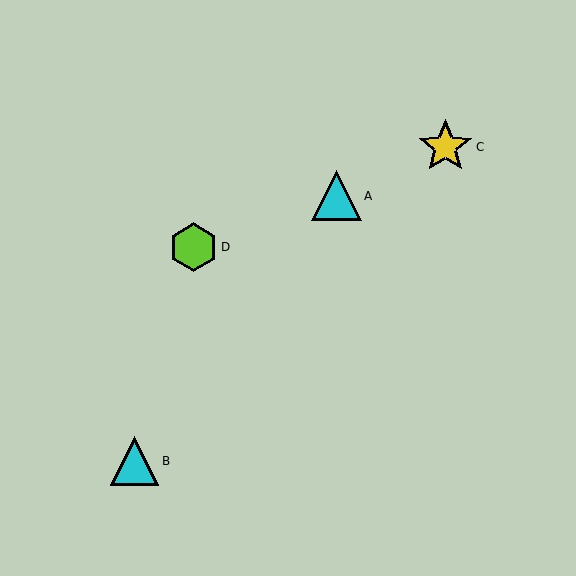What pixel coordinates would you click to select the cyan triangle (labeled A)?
Click at (336, 196) to select the cyan triangle A.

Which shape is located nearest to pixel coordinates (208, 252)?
The lime hexagon (labeled D) at (194, 247) is nearest to that location.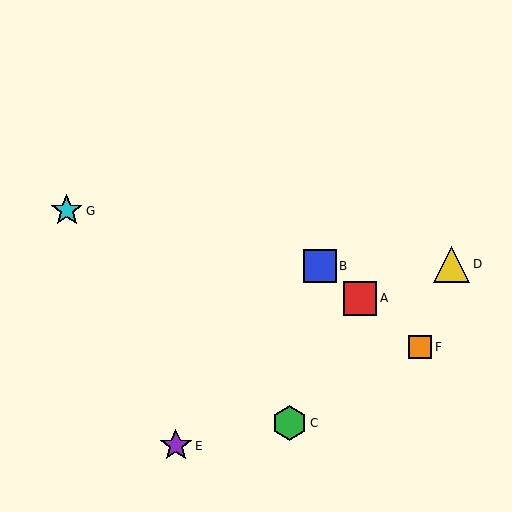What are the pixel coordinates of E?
Object E is at (176, 446).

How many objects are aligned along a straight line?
3 objects (A, B, F) are aligned along a straight line.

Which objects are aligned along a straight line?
Objects A, B, F are aligned along a straight line.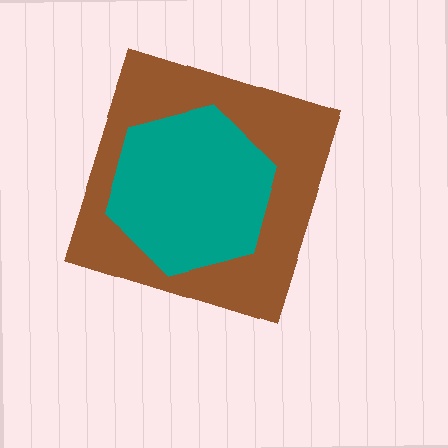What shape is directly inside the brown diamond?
The teal hexagon.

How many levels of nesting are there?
2.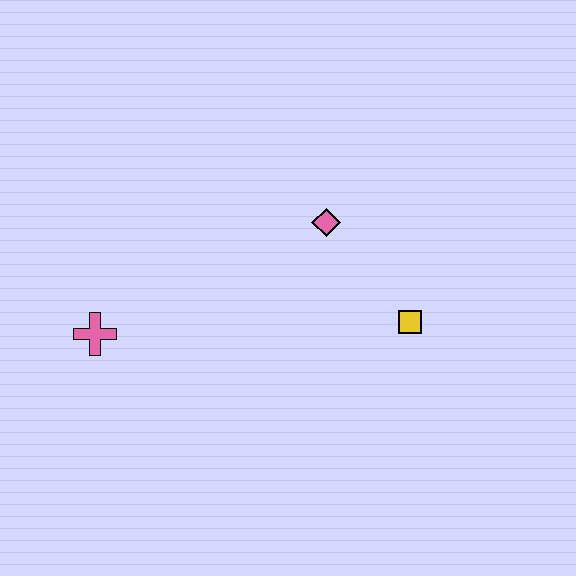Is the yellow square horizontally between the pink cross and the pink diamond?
No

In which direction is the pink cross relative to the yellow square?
The pink cross is to the left of the yellow square.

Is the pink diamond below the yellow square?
No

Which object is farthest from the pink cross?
The yellow square is farthest from the pink cross.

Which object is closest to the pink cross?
The pink diamond is closest to the pink cross.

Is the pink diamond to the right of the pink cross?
Yes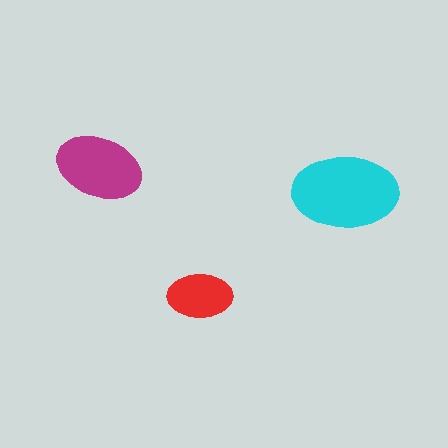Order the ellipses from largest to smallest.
the cyan one, the magenta one, the red one.